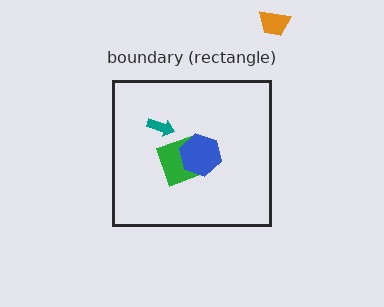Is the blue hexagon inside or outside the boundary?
Inside.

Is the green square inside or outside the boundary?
Inside.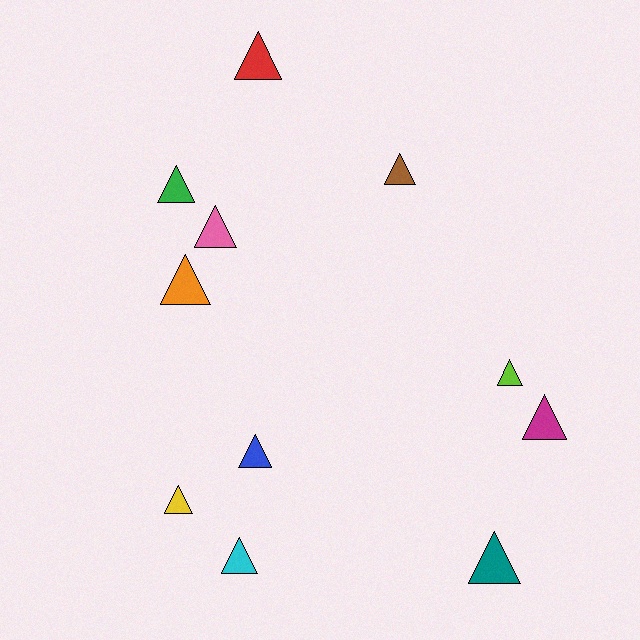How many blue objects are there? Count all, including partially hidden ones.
There is 1 blue object.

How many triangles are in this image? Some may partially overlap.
There are 11 triangles.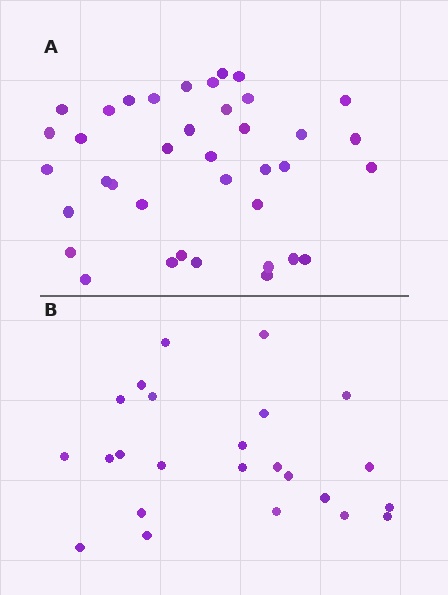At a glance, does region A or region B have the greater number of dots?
Region A (the top region) has more dots.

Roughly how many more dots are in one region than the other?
Region A has approximately 15 more dots than region B.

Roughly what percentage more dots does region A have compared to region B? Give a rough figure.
About 60% more.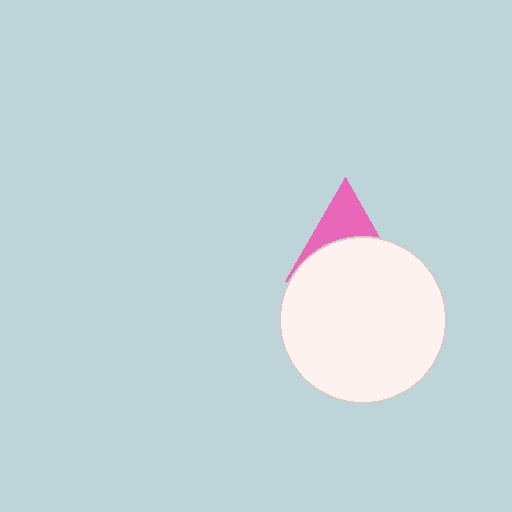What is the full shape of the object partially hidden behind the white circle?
The partially hidden object is a pink triangle.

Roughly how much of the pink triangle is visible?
A small part of it is visible (roughly 40%).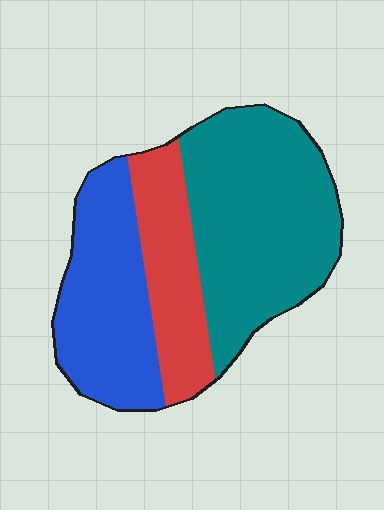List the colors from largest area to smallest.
From largest to smallest: teal, blue, red.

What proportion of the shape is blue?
Blue takes up about one third (1/3) of the shape.